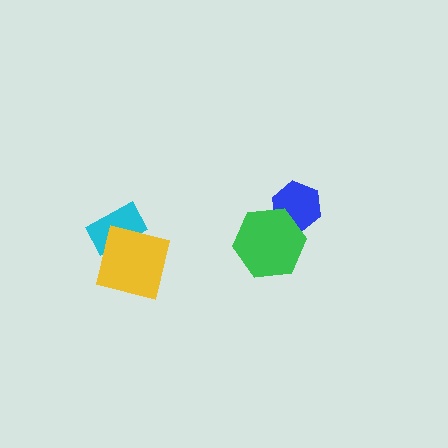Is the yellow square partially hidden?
No, no other shape covers it.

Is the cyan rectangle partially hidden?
Yes, it is partially covered by another shape.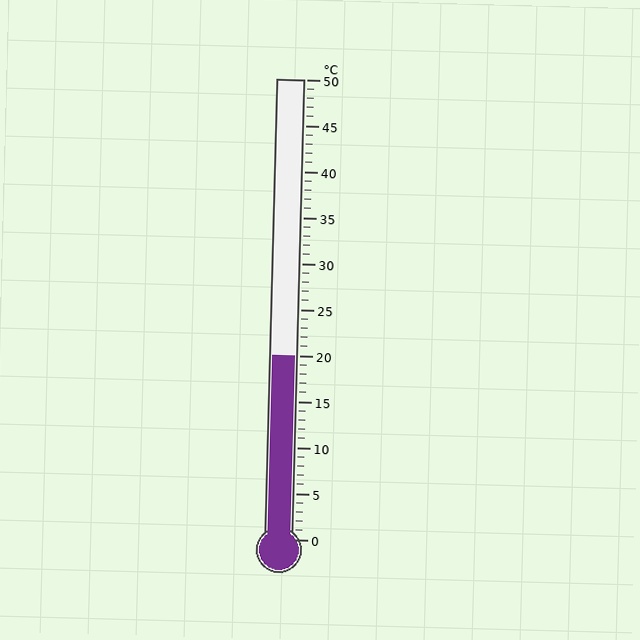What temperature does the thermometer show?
The thermometer shows approximately 20°C.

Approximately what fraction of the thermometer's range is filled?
The thermometer is filled to approximately 40% of its range.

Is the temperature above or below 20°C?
The temperature is at 20°C.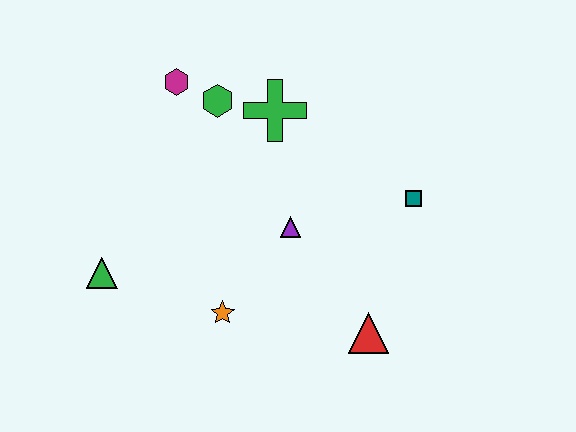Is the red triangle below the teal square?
Yes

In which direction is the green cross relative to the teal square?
The green cross is to the left of the teal square.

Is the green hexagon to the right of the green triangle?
Yes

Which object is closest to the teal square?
The purple triangle is closest to the teal square.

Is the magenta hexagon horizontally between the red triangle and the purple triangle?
No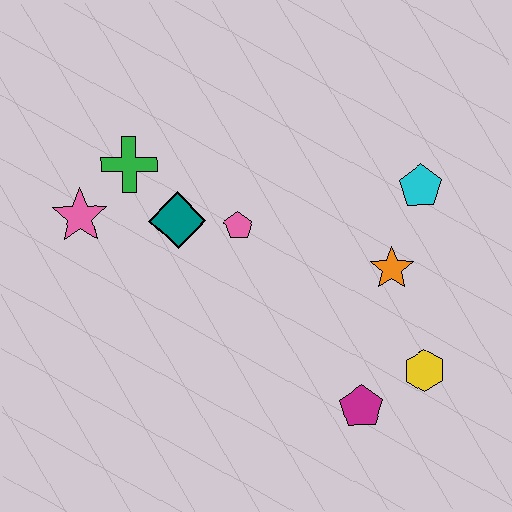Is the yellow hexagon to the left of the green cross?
No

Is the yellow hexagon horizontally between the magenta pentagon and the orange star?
No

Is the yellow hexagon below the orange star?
Yes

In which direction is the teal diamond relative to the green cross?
The teal diamond is below the green cross.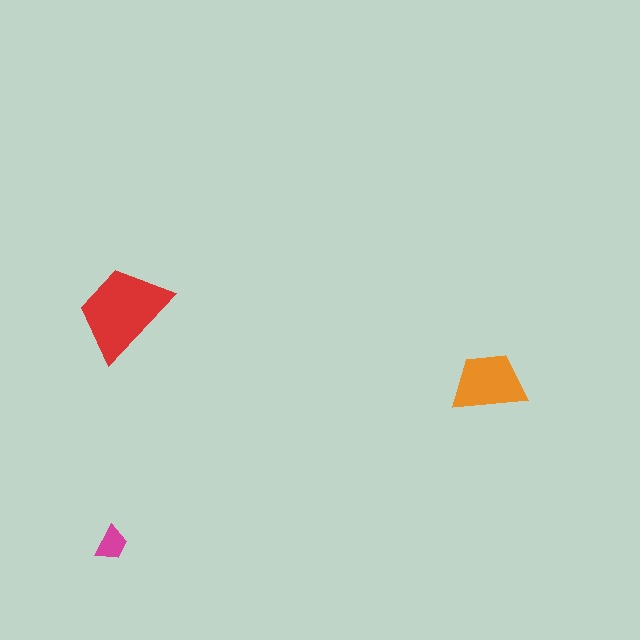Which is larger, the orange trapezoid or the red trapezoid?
The red one.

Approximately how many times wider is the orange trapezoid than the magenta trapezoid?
About 2 times wider.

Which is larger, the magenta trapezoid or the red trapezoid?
The red one.